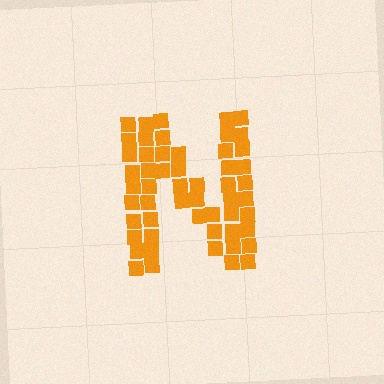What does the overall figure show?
The overall figure shows the letter N.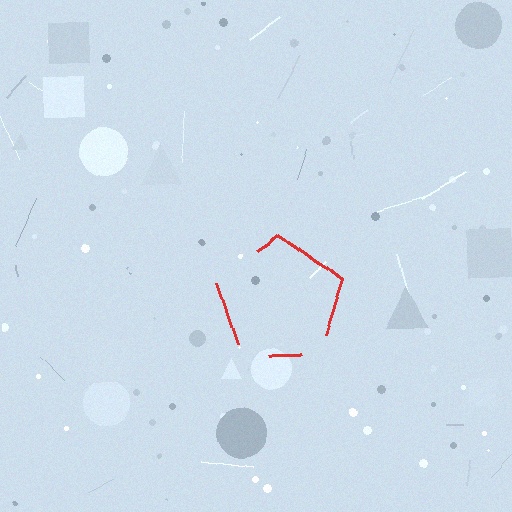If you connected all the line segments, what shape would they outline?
They would outline a pentagon.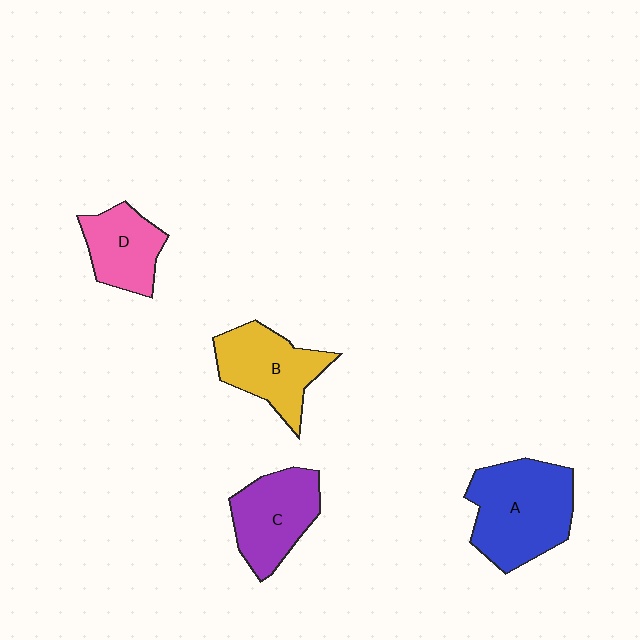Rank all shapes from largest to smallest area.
From largest to smallest: A (blue), B (yellow), C (purple), D (pink).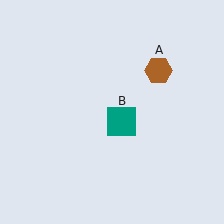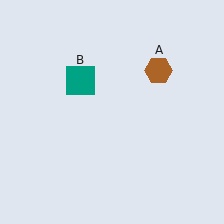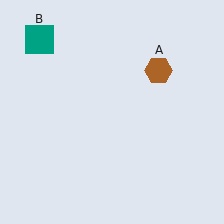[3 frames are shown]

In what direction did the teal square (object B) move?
The teal square (object B) moved up and to the left.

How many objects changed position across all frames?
1 object changed position: teal square (object B).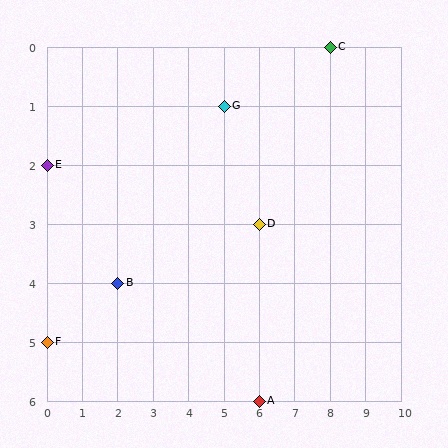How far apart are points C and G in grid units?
Points C and G are 3 columns and 1 row apart (about 3.2 grid units diagonally).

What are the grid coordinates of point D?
Point D is at grid coordinates (6, 3).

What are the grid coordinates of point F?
Point F is at grid coordinates (0, 5).